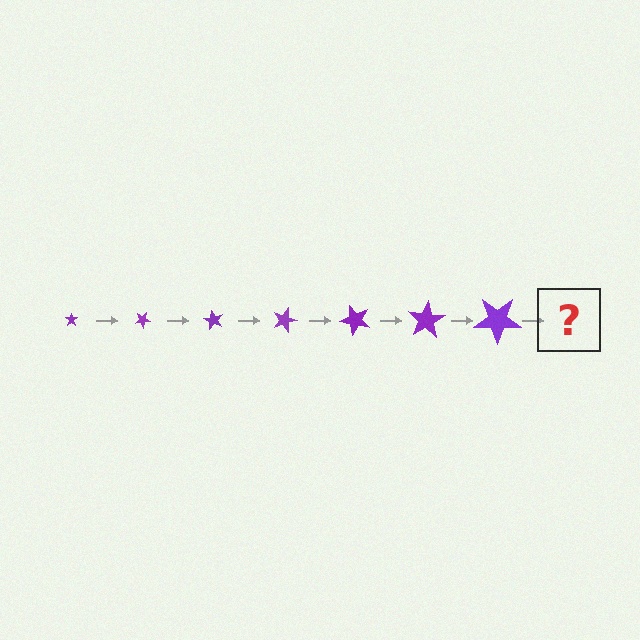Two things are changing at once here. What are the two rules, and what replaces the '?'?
The two rules are that the star grows larger each step and it rotates 30 degrees each step. The '?' should be a star, larger than the previous one and rotated 210 degrees from the start.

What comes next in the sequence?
The next element should be a star, larger than the previous one and rotated 210 degrees from the start.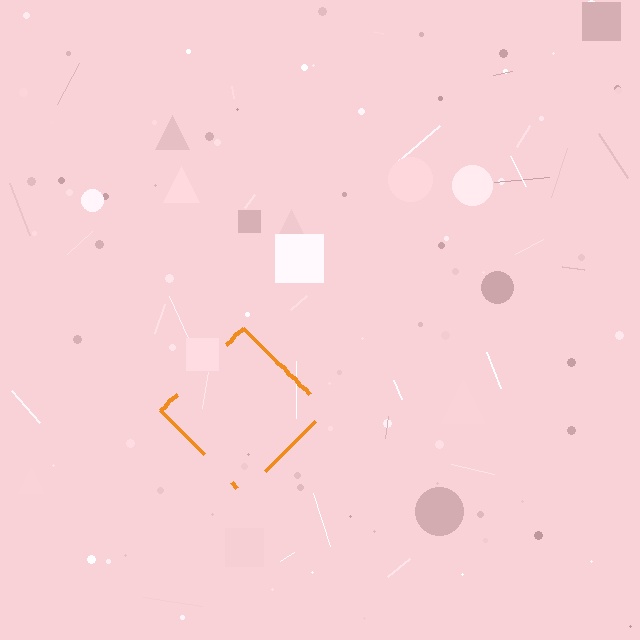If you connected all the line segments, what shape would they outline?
They would outline a diamond.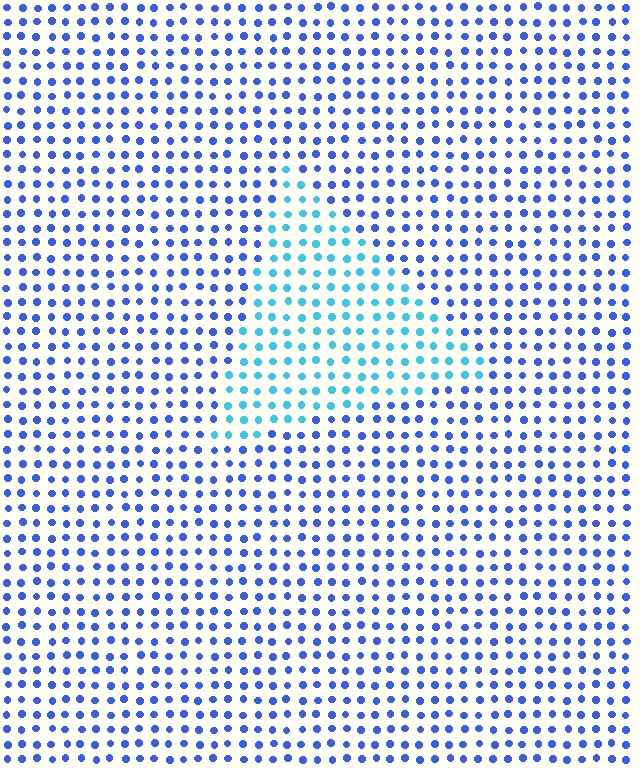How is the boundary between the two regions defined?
The boundary is defined purely by a slight shift in hue (about 39 degrees). Spacing, size, and orientation are identical on both sides.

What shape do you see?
I see a triangle.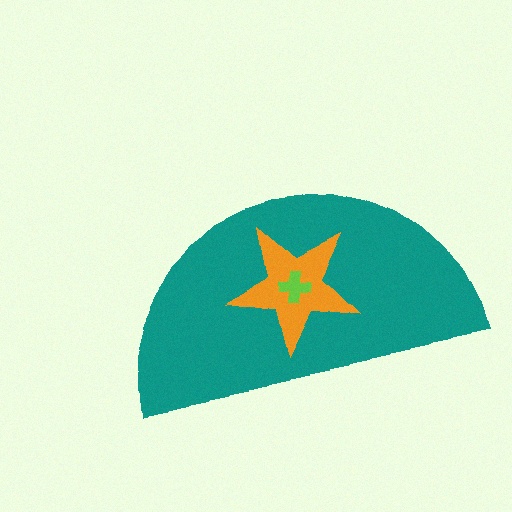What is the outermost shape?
The teal semicircle.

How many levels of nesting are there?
3.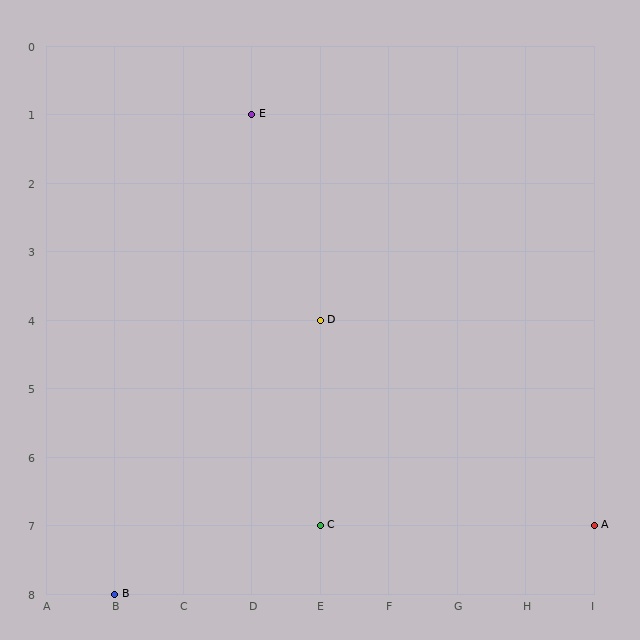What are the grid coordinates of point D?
Point D is at grid coordinates (E, 4).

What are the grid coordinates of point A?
Point A is at grid coordinates (I, 7).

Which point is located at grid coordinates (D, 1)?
Point E is at (D, 1).